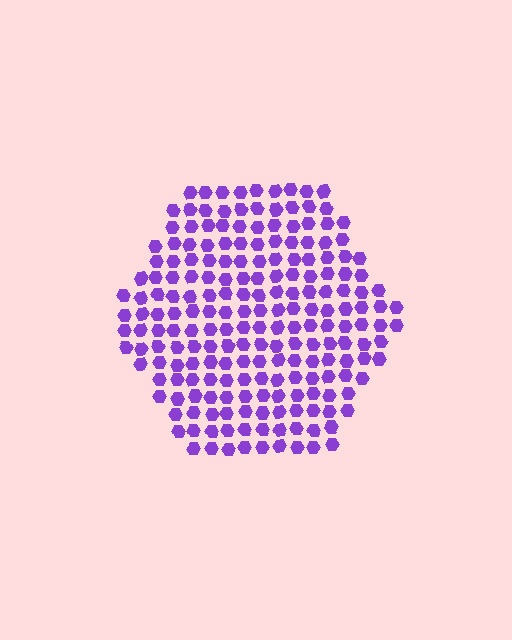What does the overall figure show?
The overall figure shows a hexagon.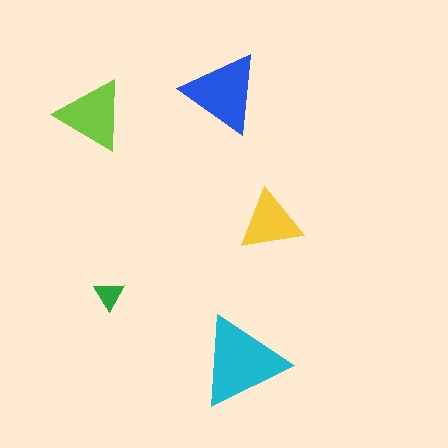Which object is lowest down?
The cyan triangle is bottommost.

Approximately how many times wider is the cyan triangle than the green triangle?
About 3 times wider.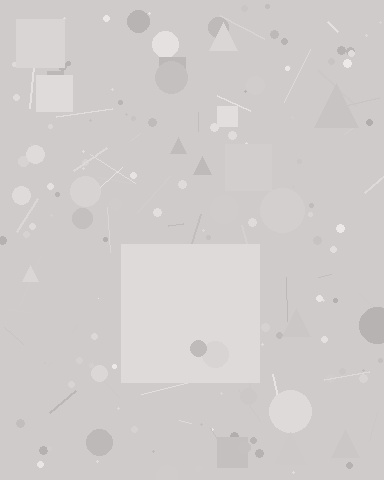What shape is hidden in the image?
A square is hidden in the image.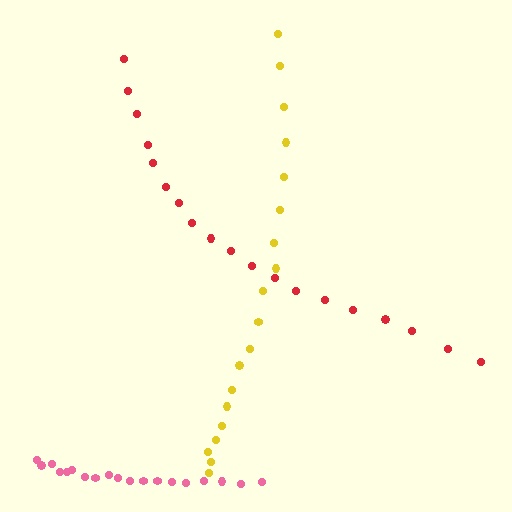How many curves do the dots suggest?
There are 3 distinct paths.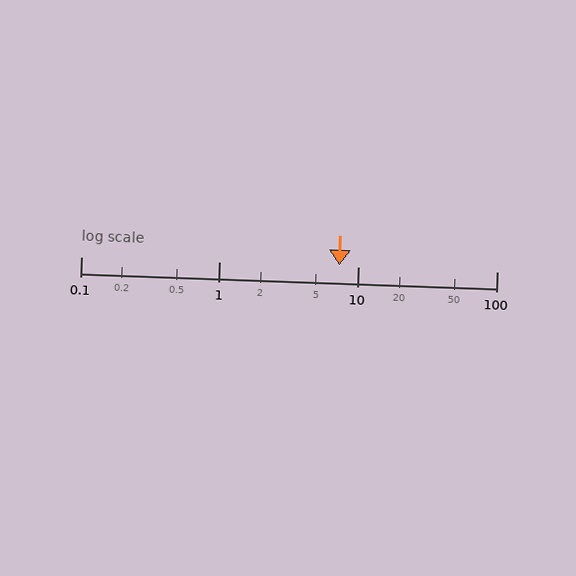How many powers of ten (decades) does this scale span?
The scale spans 3 decades, from 0.1 to 100.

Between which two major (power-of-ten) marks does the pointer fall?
The pointer is between 1 and 10.